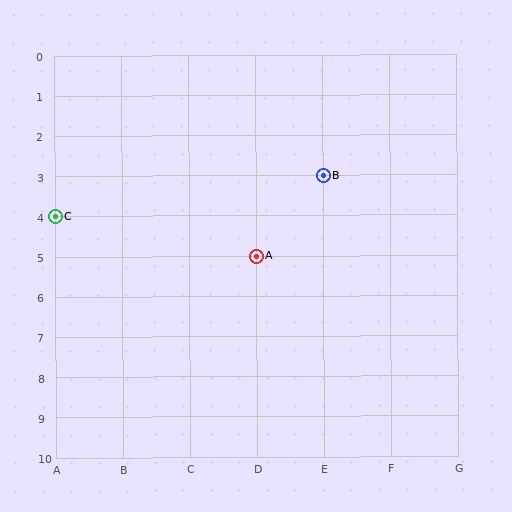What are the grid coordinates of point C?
Point C is at grid coordinates (A, 4).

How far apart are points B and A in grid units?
Points B and A are 1 column and 2 rows apart (about 2.2 grid units diagonally).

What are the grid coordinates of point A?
Point A is at grid coordinates (D, 5).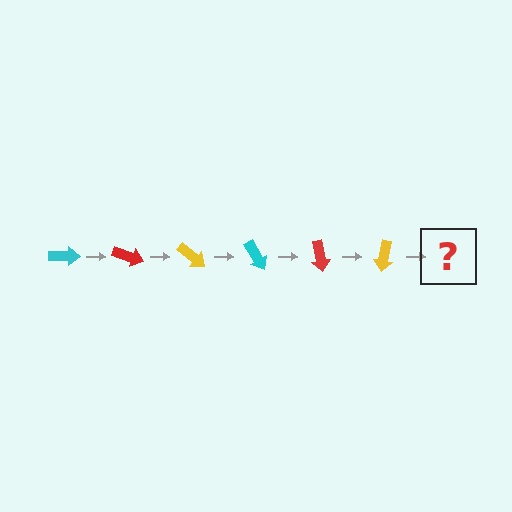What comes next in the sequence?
The next element should be a cyan arrow, rotated 120 degrees from the start.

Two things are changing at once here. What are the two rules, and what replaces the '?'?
The two rules are that it rotates 20 degrees each step and the color cycles through cyan, red, and yellow. The '?' should be a cyan arrow, rotated 120 degrees from the start.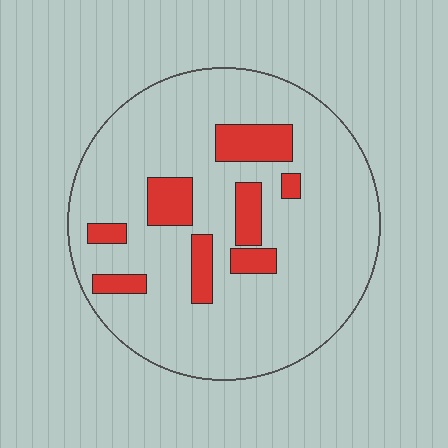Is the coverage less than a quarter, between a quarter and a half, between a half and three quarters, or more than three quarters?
Less than a quarter.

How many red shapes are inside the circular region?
8.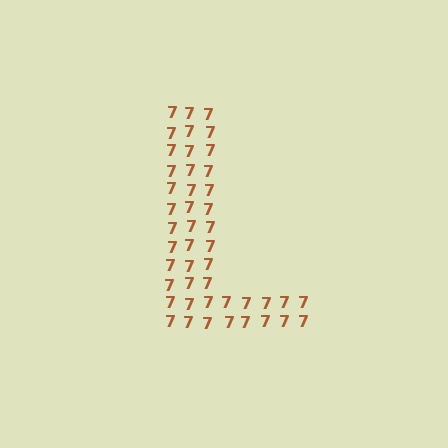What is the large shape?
The large shape is the letter L.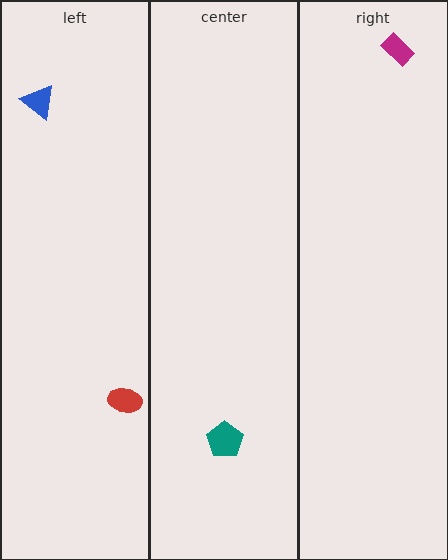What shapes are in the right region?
The magenta rectangle.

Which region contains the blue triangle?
The left region.